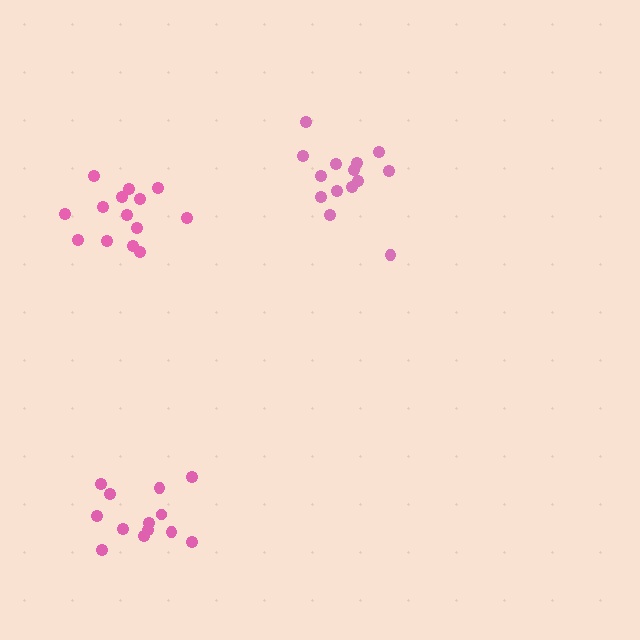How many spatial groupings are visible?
There are 3 spatial groupings.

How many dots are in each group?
Group 1: 14 dots, Group 2: 13 dots, Group 3: 14 dots (41 total).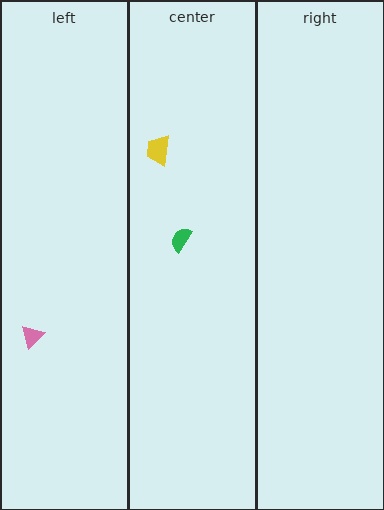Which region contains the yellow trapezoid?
The center region.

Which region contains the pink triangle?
The left region.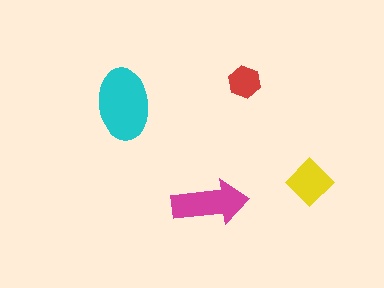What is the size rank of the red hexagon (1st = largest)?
4th.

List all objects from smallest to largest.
The red hexagon, the yellow diamond, the magenta arrow, the cyan ellipse.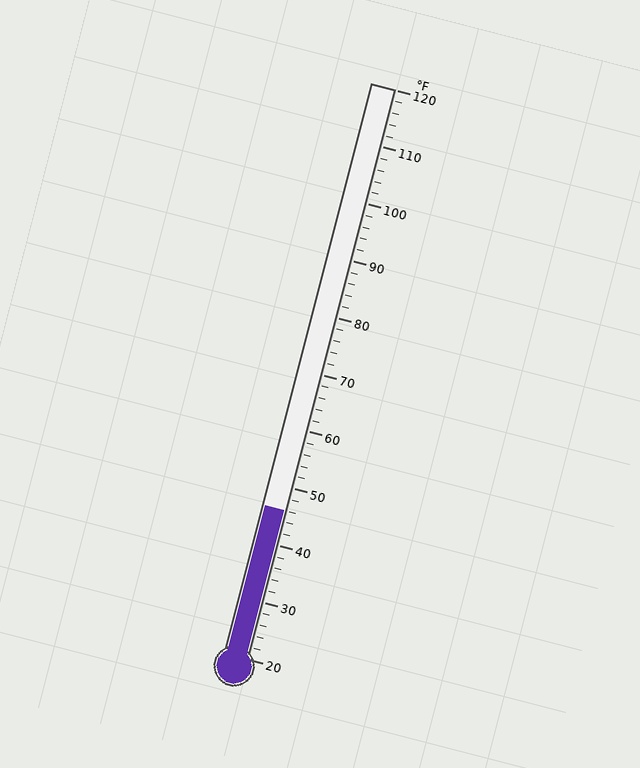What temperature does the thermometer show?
The thermometer shows approximately 46°F.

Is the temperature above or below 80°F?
The temperature is below 80°F.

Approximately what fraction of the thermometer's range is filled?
The thermometer is filled to approximately 25% of its range.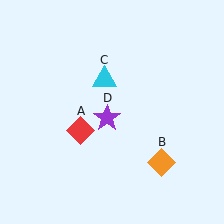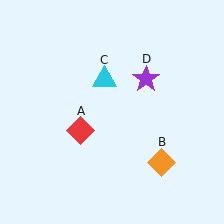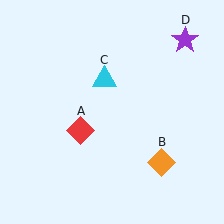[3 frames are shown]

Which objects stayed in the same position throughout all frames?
Red diamond (object A) and orange diamond (object B) and cyan triangle (object C) remained stationary.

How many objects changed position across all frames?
1 object changed position: purple star (object D).